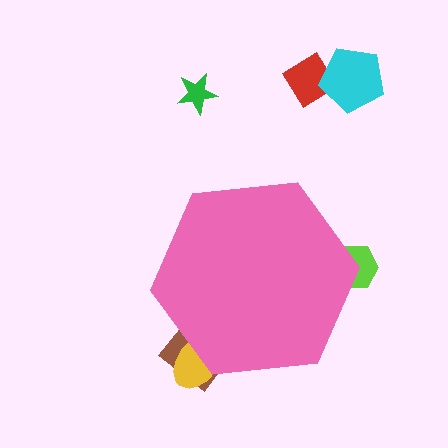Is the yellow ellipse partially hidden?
Yes, the yellow ellipse is partially hidden behind the pink hexagon.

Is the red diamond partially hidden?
No, the red diamond is fully visible.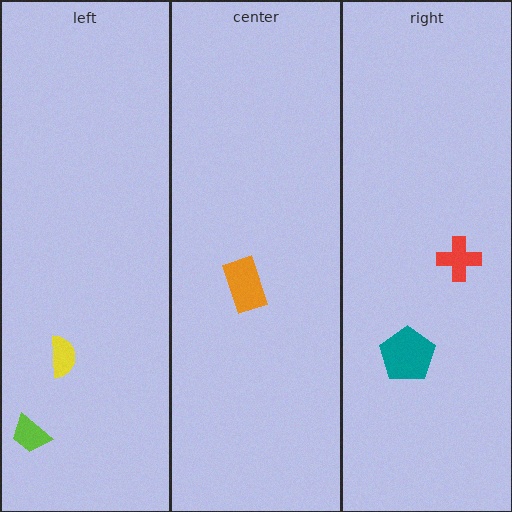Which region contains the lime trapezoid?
The left region.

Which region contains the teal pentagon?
The right region.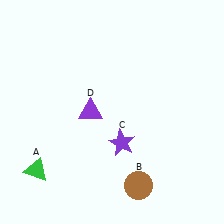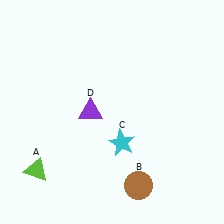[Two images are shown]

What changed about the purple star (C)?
In Image 1, C is purple. In Image 2, it changed to cyan.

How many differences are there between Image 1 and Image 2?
There are 2 differences between the two images.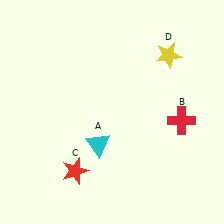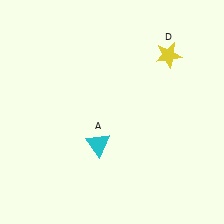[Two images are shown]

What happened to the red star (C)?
The red star (C) was removed in Image 2. It was in the bottom-left area of Image 1.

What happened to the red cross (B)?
The red cross (B) was removed in Image 2. It was in the bottom-right area of Image 1.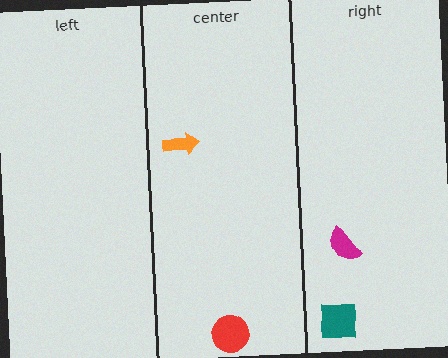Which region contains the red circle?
The center region.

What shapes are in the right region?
The magenta semicircle, the teal square.